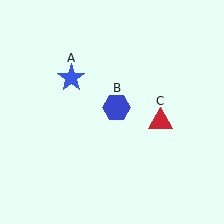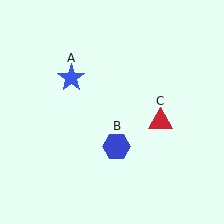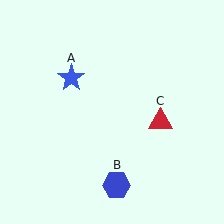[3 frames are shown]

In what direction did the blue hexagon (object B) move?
The blue hexagon (object B) moved down.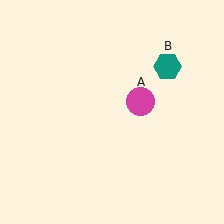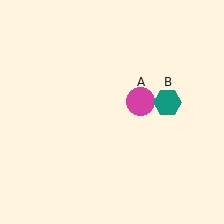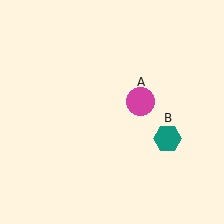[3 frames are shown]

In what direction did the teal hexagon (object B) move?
The teal hexagon (object B) moved down.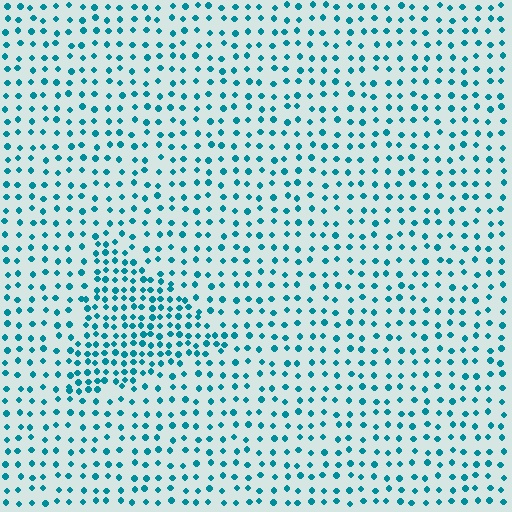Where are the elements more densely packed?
The elements are more densely packed inside the triangle boundary.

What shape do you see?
I see a triangle.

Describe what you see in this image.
The image contains small teal elements arranged at two different densities. A triangle-shaped region is visible where the elements are more densely packed than the surrounding area.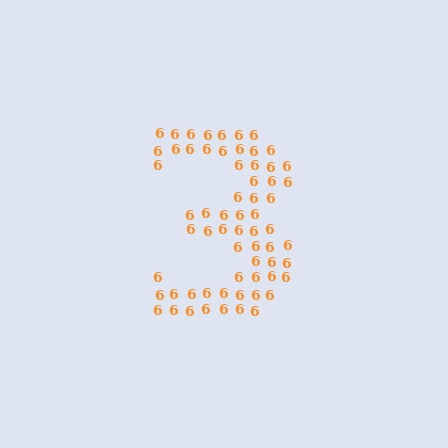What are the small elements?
The small elements are digit 6's.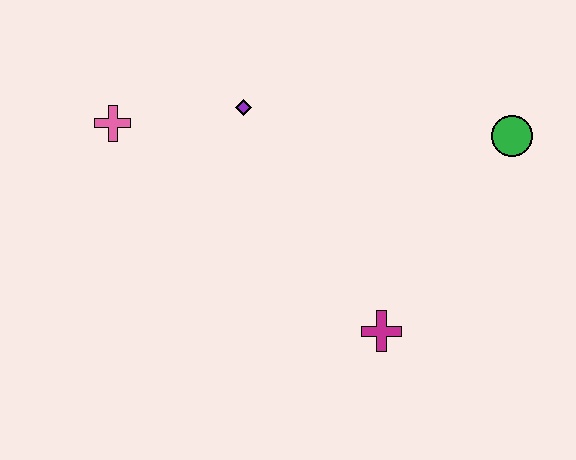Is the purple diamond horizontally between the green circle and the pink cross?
Yes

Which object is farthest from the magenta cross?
The pink cross is farthest from the magenta cross.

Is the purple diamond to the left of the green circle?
Yes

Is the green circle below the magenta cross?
No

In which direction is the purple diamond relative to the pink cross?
The purple diamond is to the right of the pink cross.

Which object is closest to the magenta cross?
The green circle is closest to the magenta cross.